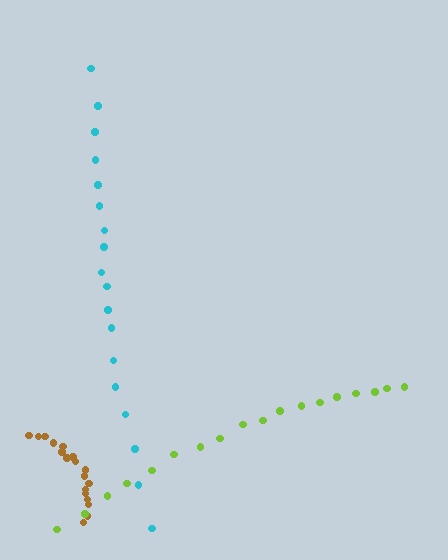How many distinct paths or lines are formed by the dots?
There are 3 distinct paths.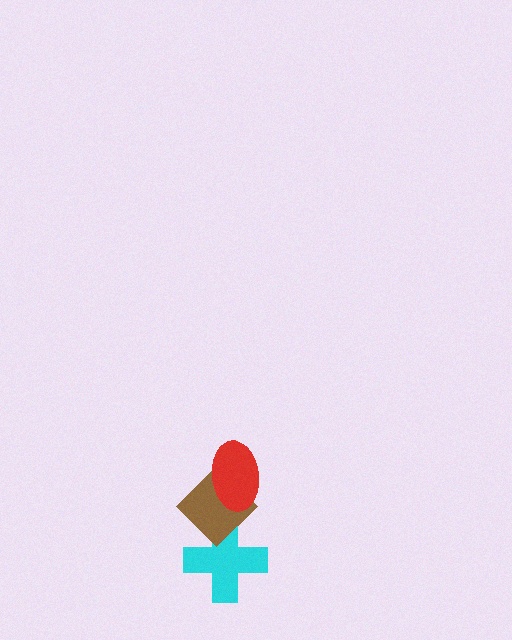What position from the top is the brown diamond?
The brown diamond is 2nd from the top.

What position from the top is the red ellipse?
The red ellipse is 1st from the top.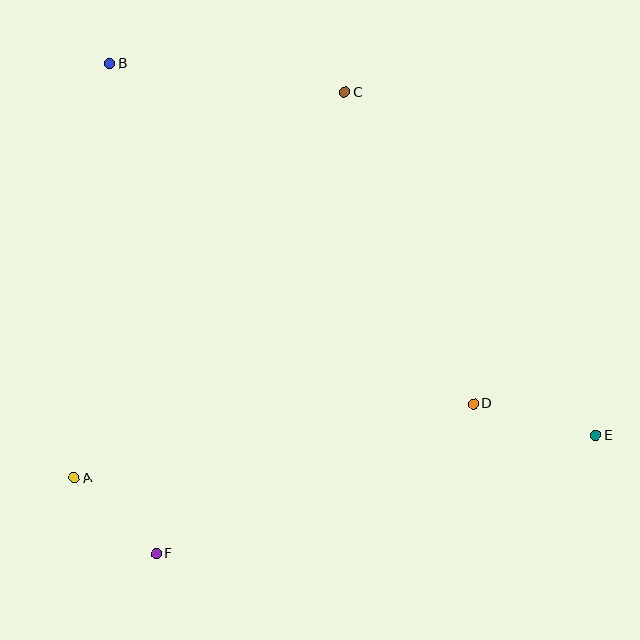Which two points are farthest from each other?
Points B and E are farthest from each other.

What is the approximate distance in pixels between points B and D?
The distance between B and D is approximately 498 pixels.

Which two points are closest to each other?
Points A and F are closest to each other.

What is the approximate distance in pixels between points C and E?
The distance between C and E is approximately 425 pixels.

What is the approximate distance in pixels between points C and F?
The distance between C and F is approximately 498 pixels.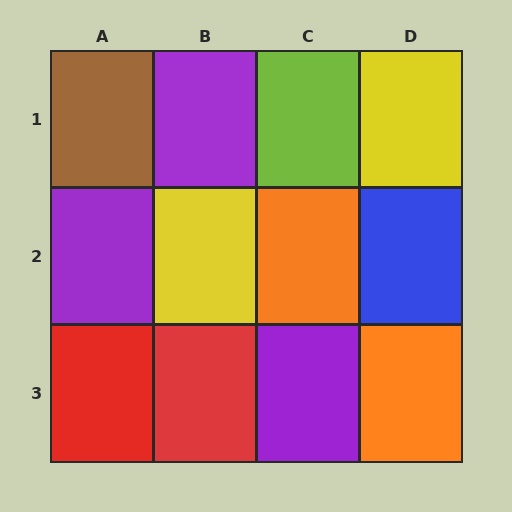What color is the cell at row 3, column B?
Red.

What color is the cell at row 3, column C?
Purple.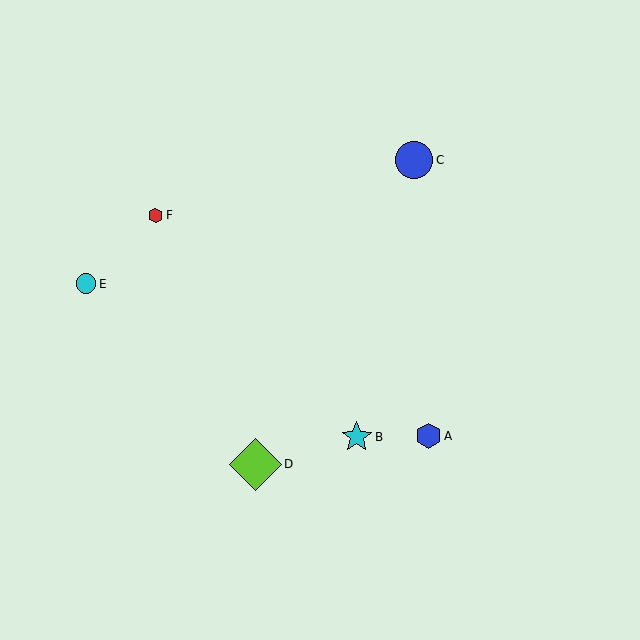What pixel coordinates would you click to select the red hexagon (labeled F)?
Click at (156, 215) to select the red hexagon F.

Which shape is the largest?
The lime diamond (labeled D) is the largest.